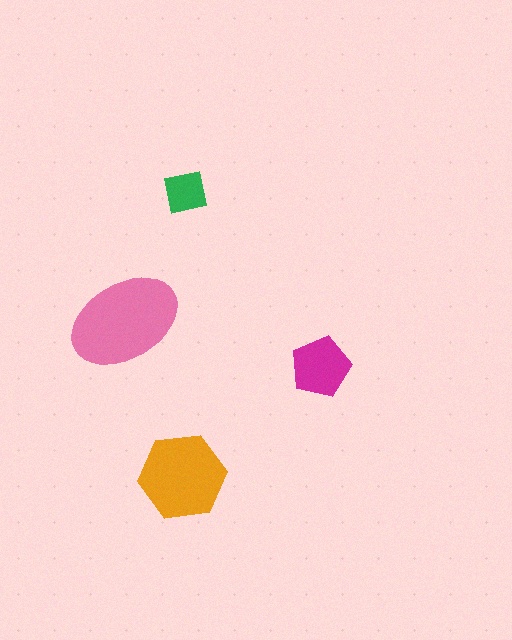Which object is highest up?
The green square is topmost.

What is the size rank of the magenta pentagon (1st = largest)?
3rd.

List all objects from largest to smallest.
The pink ellipse, the orange hexagon, the magenta pentagon, the green square.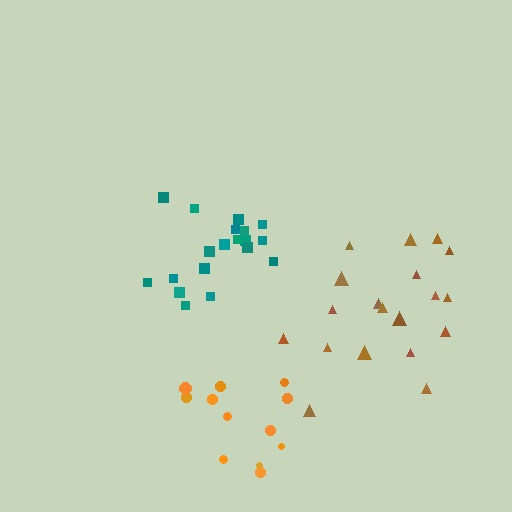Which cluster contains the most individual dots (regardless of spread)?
Teal (19).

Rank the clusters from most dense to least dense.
teal, brown, orange.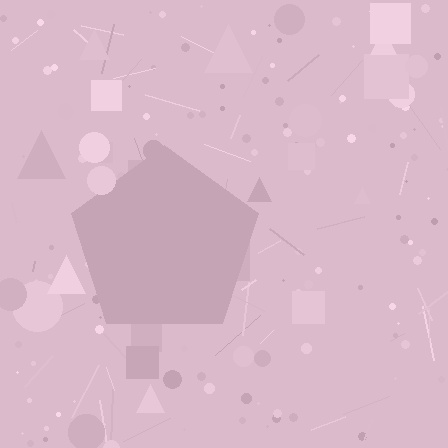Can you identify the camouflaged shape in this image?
The camouflaged shape is a pentagon.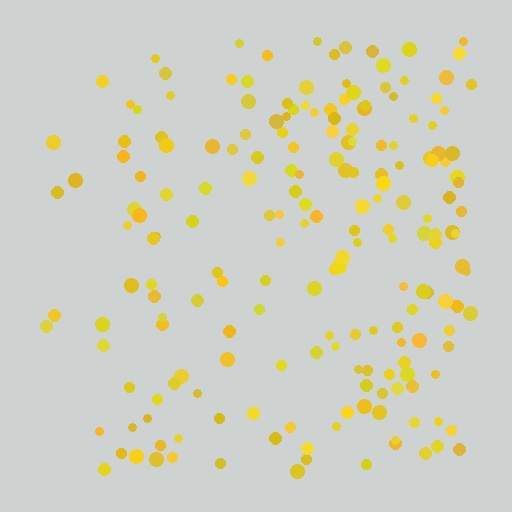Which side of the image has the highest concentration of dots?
The right.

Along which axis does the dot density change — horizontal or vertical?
Horizontal.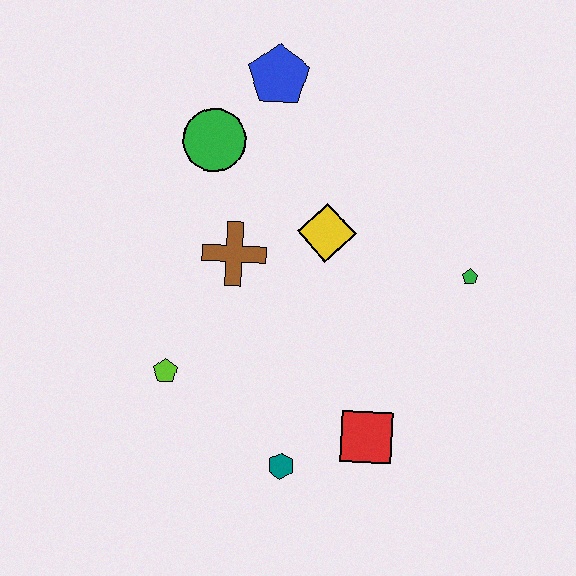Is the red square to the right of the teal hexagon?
Yes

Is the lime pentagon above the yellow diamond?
No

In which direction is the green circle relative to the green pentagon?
The green circle is to the left of the green pentagon.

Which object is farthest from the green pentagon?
The lime pentagon is farthest from the green pentagon.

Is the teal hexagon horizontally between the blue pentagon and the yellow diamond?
Yes